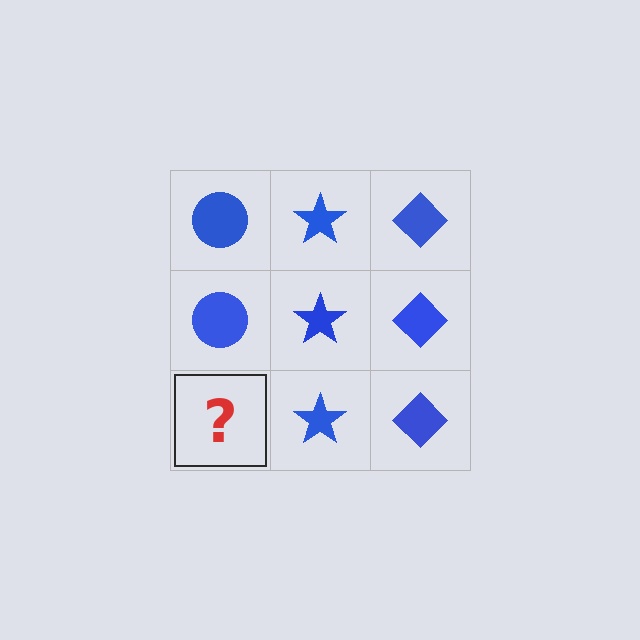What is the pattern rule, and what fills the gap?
The rule is that each column has a consistent shape. The gap should be filled with a blue circle.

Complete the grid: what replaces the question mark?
The question mark should be replaced with a blue circle.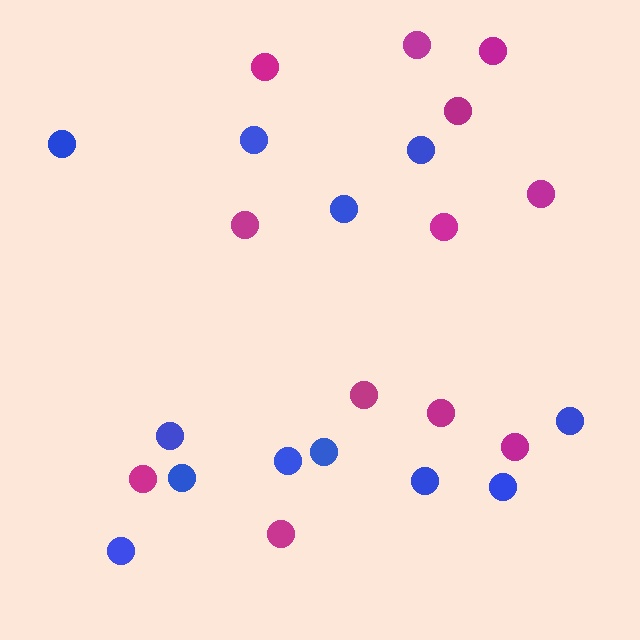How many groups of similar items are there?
There are 2 groups: one group of blue circles (12) and one group of magenta circles (12).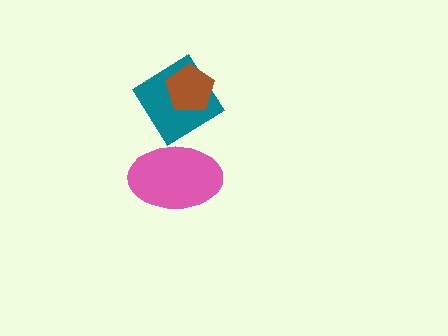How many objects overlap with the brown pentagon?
1 object overlaps with the brown pentagon.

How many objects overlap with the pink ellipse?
1 object overlaps with the pink ellipse.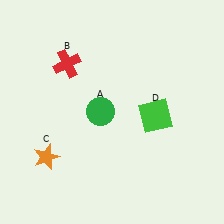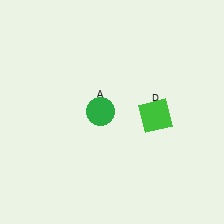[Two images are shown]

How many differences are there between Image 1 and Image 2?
There are 2 differences between the two images.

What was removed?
The red cross (B), the orange star (C) were removed in Image 2.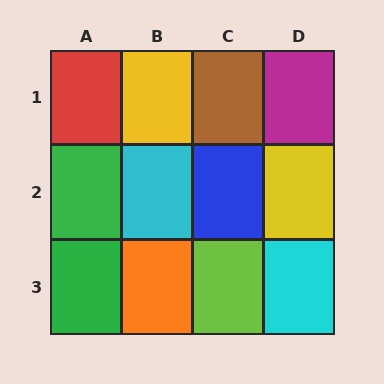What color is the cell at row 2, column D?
Yellow.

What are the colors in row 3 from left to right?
Green, orange, lime, cyan.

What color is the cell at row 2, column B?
Cyan.